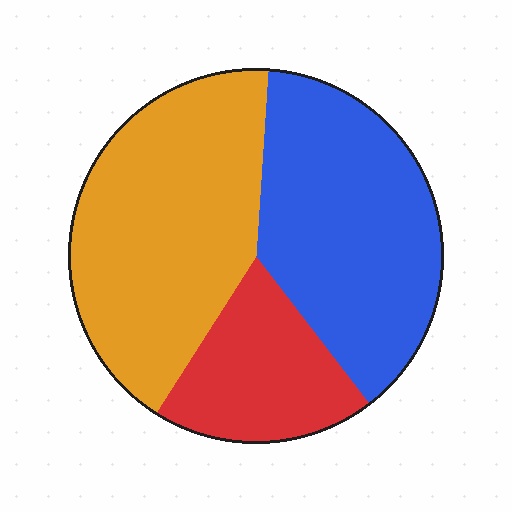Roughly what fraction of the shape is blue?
Blue takes up between a quarter and a half of the shape.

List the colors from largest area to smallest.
From largest to smallest: orange, blue, red.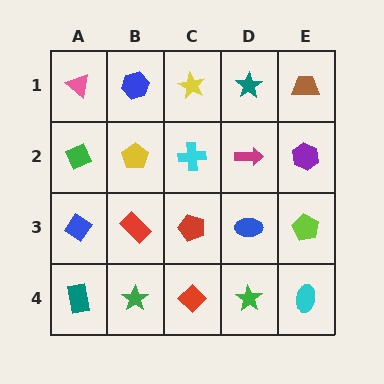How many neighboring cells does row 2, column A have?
3.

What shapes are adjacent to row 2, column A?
A pink triangle (row 1, column A), a blue diamond (row 3, column A), a yellow pentagon (row 2, column B).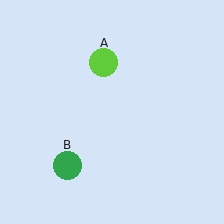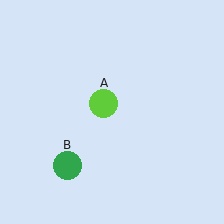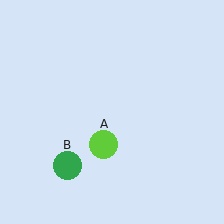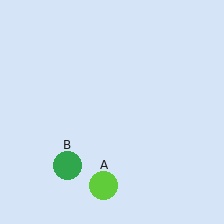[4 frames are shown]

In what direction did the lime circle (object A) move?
The lime circle (object A) moved down.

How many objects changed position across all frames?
1 object changed position: lime circle (object A).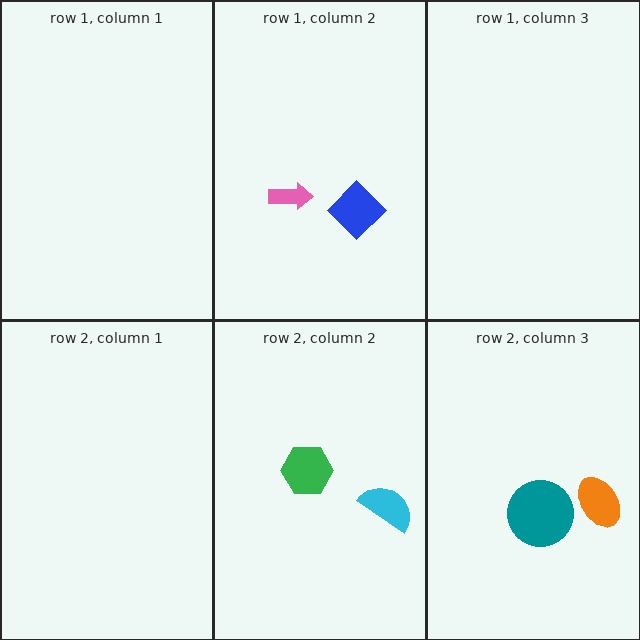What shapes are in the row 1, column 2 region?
The blue diamond, the pink arrow.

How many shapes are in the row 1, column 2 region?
2.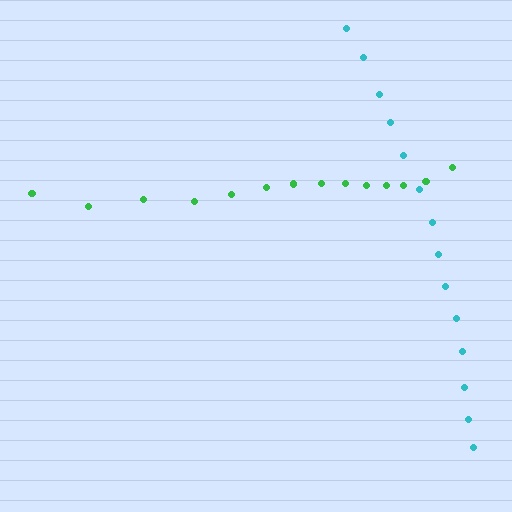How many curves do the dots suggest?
There are 2 distinct paths.